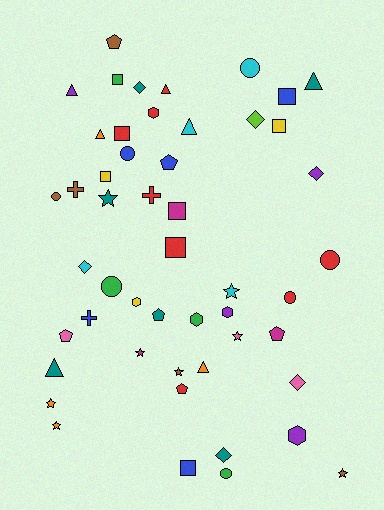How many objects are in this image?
There are 50 objects.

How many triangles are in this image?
There are 7 triangles.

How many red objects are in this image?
There are 8 red objects.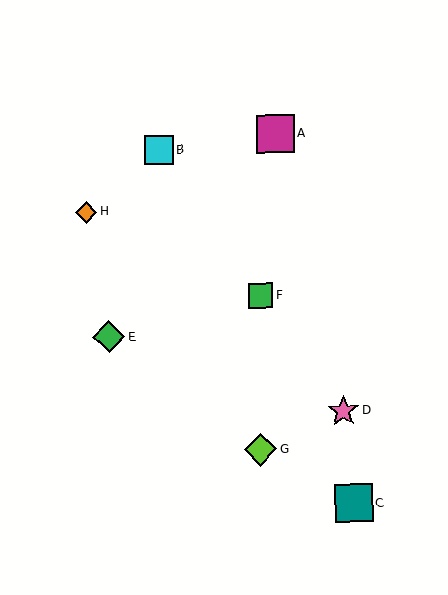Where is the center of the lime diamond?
The center of the lime diamond is at (260, 450).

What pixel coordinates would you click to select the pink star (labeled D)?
Click at (344, 411) to select the pink star D.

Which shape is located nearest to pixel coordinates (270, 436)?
The lime diamond (labeled G) at (260, 450) is nearest to that location.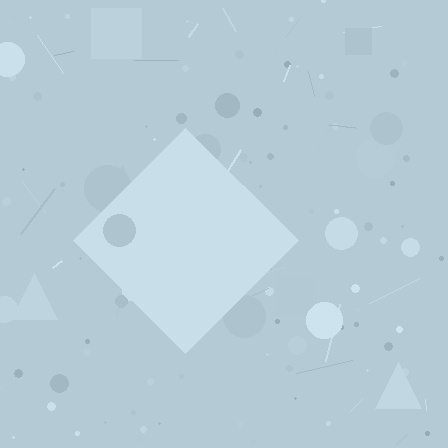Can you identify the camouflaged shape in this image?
The camouflaged shape is a diamond.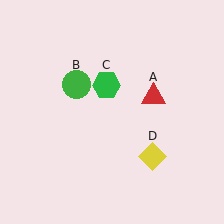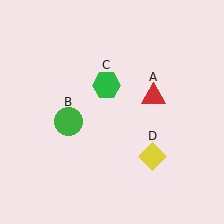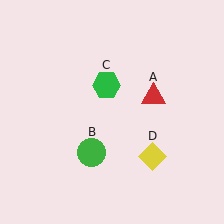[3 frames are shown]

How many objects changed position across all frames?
1 object changed position: green circle (object B).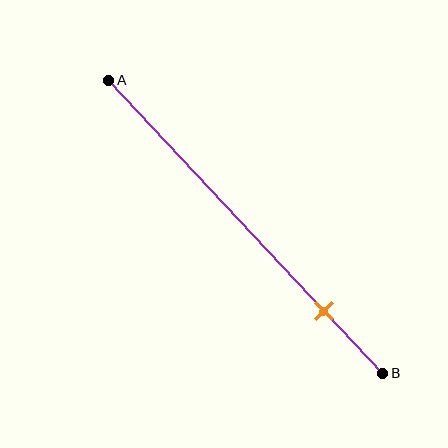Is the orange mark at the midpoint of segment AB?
No, the mark is at about 80% from A, not at the 50% midpoint.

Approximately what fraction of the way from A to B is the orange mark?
The orange mark is approximately 80% of the way from A to B.